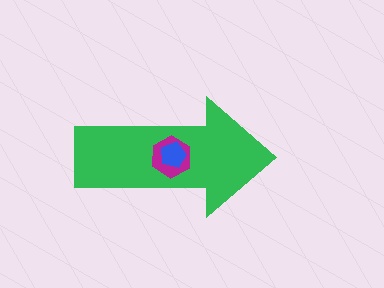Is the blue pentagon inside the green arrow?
Yes.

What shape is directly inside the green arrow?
The magenta hexagon.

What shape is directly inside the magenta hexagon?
The blue pentagon.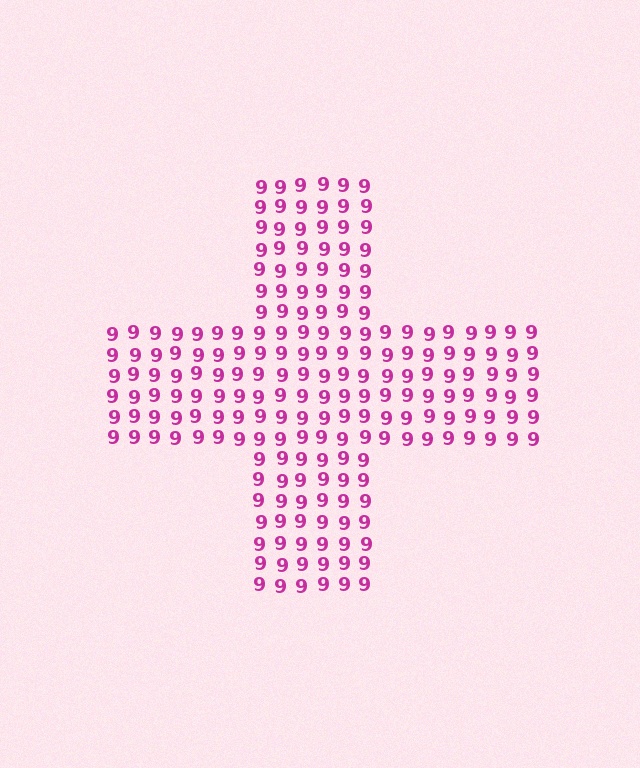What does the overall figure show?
The overall figure shows a cross.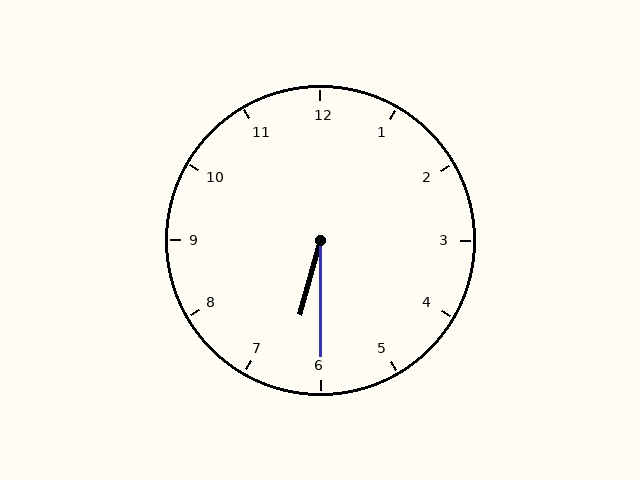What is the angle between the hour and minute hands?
Approximately 15 degrees.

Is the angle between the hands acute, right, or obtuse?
It is acute.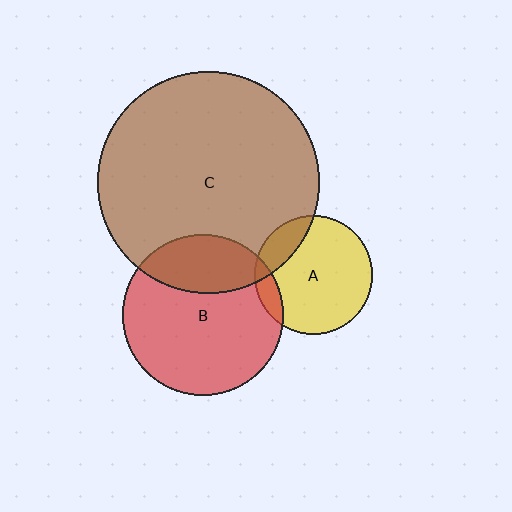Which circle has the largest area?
Circle C (brown).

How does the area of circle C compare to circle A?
Approximately 3.5 times.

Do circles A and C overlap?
Yes.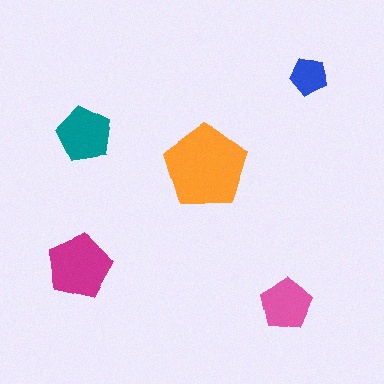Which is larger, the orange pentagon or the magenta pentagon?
The orange one.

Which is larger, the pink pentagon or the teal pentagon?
The teal one.